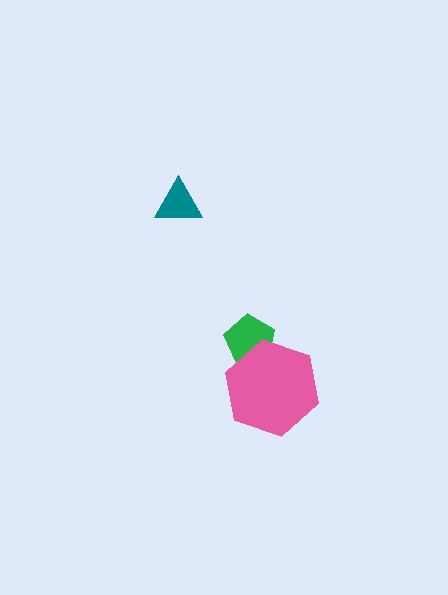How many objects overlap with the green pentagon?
1 object overlaps with the green pentagon.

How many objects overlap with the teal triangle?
0 objects overlap with the teal triangle.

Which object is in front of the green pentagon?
The pink hexagon is in front of the green pentagon.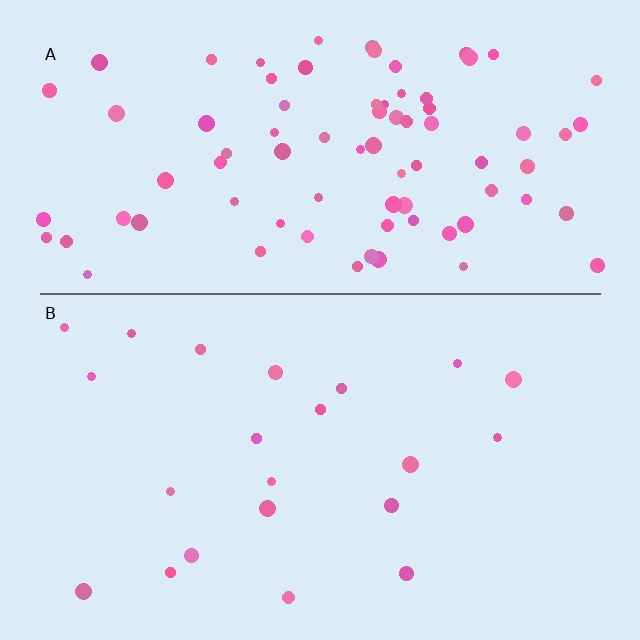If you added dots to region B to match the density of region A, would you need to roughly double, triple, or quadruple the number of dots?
Approximately quadruple.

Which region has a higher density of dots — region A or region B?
A (the top).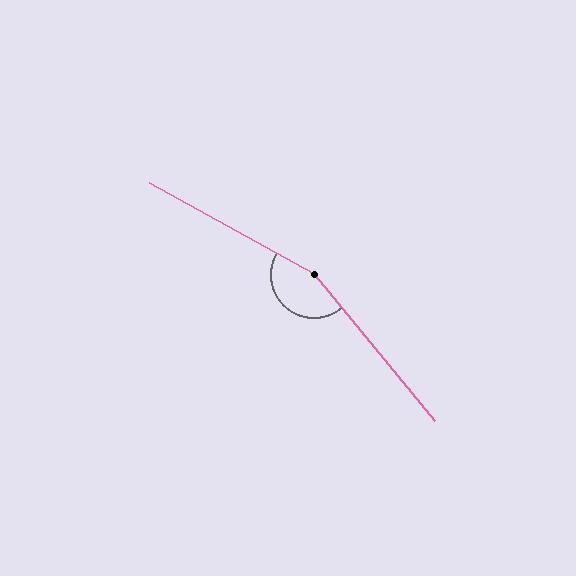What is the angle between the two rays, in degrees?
Approximately 159 degrees.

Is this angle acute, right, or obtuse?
It is obtuse.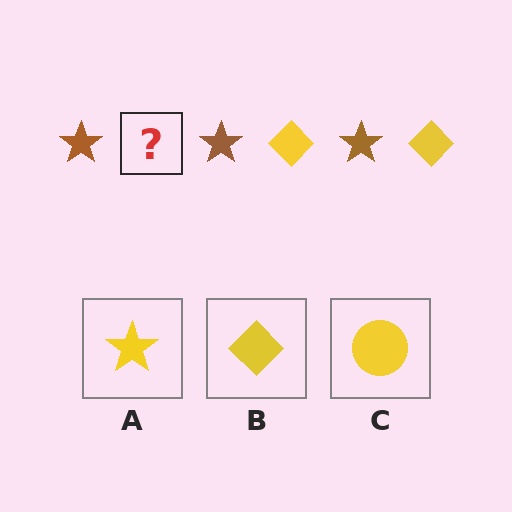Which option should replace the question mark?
Option B.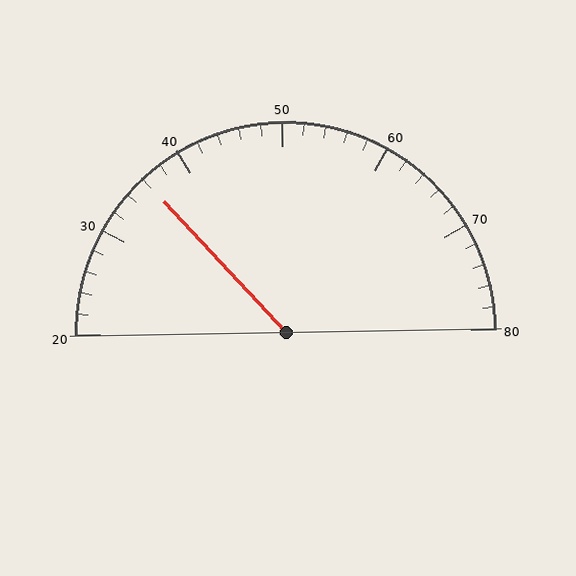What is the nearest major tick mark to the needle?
The nearest major tick mark is 40.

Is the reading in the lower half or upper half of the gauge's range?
The reading is in the lower half of the range (20 to 80).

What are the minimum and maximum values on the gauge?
The gauge ranges from 20 to 80.